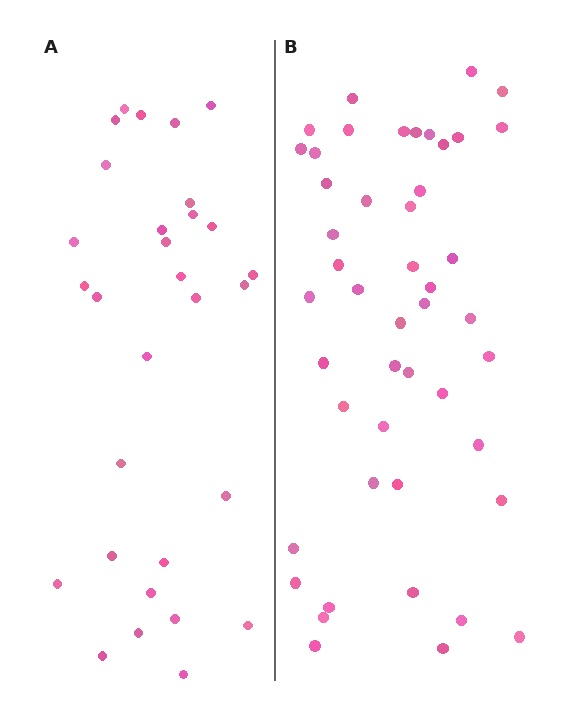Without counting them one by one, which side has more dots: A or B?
Region B (the right region) has more dots.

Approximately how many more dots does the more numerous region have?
Region B has approximately 15 more dots than region A.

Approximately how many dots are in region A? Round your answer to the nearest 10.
About 30 dots.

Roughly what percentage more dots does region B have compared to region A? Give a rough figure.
About 55% more.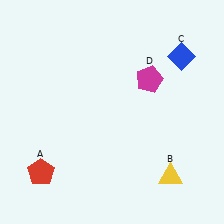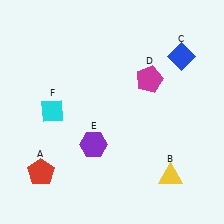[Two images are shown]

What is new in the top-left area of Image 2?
A cyan diamond (F) was added in the top-left area of Image 2.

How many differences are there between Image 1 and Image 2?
There are 2 differences between the two images.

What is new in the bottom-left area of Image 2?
A purple hexagon (E) was added in the bottom-left area of Image 2.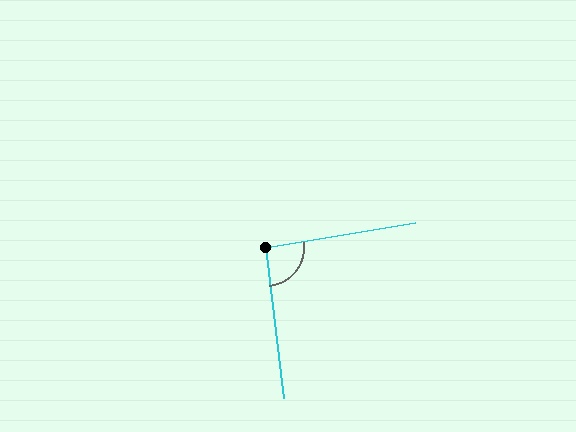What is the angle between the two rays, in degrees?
Approximately 92 degrees.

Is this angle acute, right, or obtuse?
It is approximately a right angle.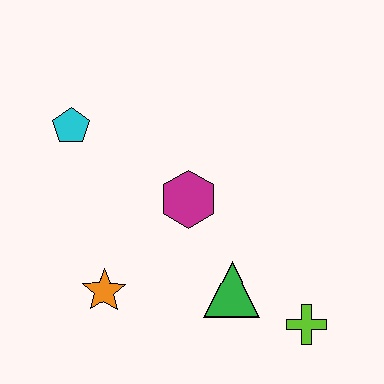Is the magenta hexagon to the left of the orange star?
No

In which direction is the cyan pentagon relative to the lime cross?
The cyan pentagon is to the left of the lime cross.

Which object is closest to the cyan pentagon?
The magenta hexagon is closest to the cyan pentagon.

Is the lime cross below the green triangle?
Yes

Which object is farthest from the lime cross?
The cyan pentagon is farthest from the lime cross.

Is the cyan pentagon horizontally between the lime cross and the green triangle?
No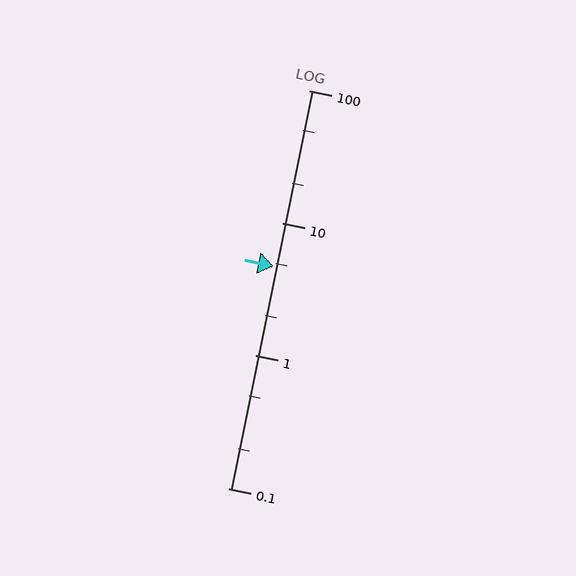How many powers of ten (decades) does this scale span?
The scale spans 3 decades, from 0.1 to 100.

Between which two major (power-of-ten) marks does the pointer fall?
The pointer is between 1 and 10.